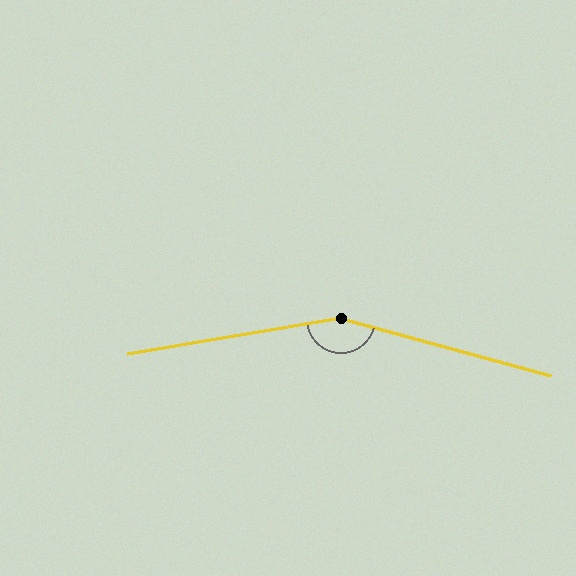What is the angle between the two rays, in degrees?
Approximately 155 degrees.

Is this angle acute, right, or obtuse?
It is obtuse.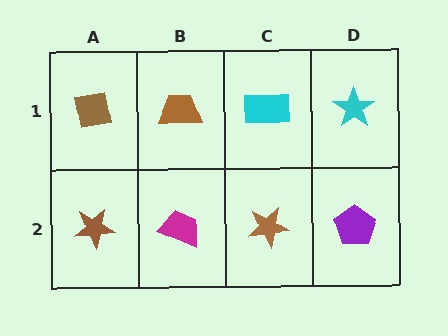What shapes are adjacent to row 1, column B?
A magenta trapezoid (row 2, column B), a brown square (row 1, column A), a cyan rectangle (row 1, column C).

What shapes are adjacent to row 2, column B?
A brown trapezoid (row 1, column B), a brown star (row 2, column A), a brown star (row 2, column C).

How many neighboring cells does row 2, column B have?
3.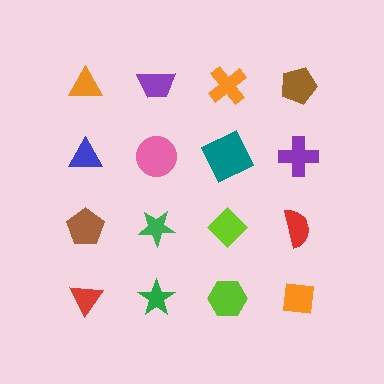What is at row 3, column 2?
A green star.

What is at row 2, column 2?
A pink circle.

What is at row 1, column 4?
A brown pentagon.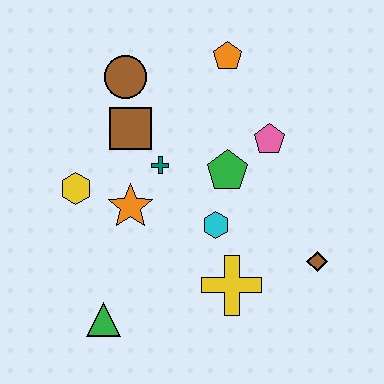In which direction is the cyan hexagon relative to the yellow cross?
The cyan hexagon is above the yellow cross.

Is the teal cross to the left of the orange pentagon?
Yes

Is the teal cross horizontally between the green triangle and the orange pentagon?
Yes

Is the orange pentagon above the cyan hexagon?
Yes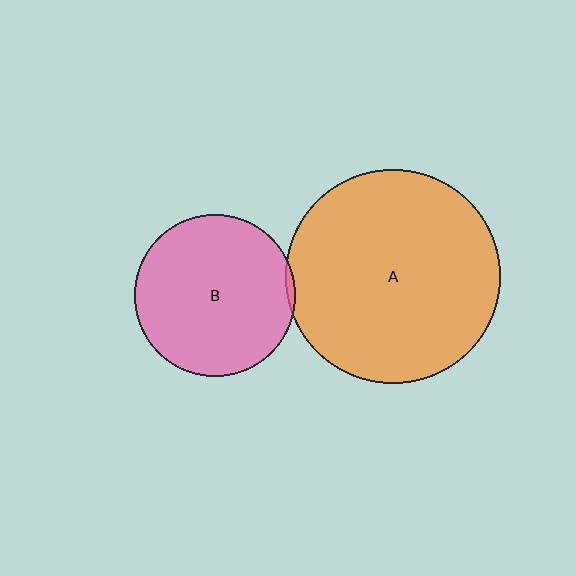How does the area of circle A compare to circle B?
Approximately 1.8 times.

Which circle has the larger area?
Circle A (orange).